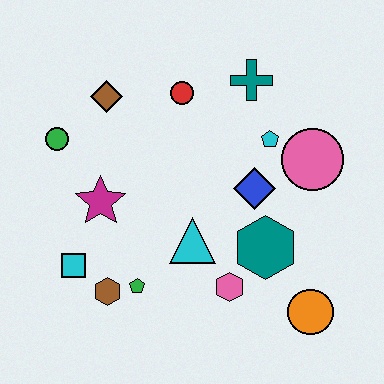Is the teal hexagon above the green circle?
No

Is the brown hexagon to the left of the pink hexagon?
Yes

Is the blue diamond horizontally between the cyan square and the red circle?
No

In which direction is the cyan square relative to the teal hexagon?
The cyan square is to the left of the teal hexagon.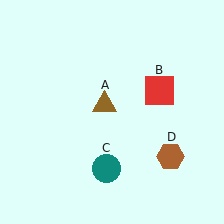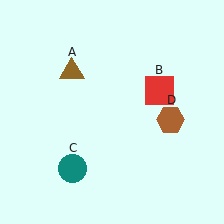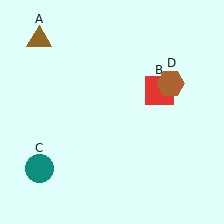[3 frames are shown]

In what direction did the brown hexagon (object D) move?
The brown hexagon (object D) moved up.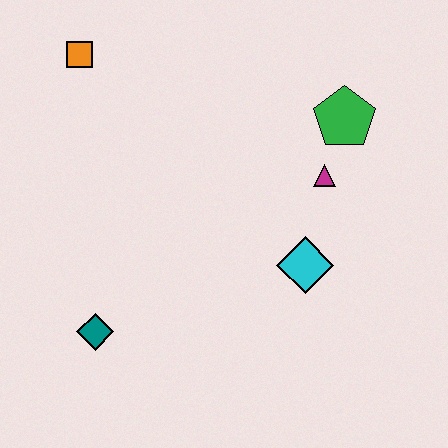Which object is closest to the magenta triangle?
The green pentagon is closest to the magenta triangle.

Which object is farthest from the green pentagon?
The teal diamond is farthest from the green pentagon.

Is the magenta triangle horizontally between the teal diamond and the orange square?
No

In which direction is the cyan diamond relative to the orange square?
The cyan diamond is to the right of the orange square.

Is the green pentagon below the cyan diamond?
No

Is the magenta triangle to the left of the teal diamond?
No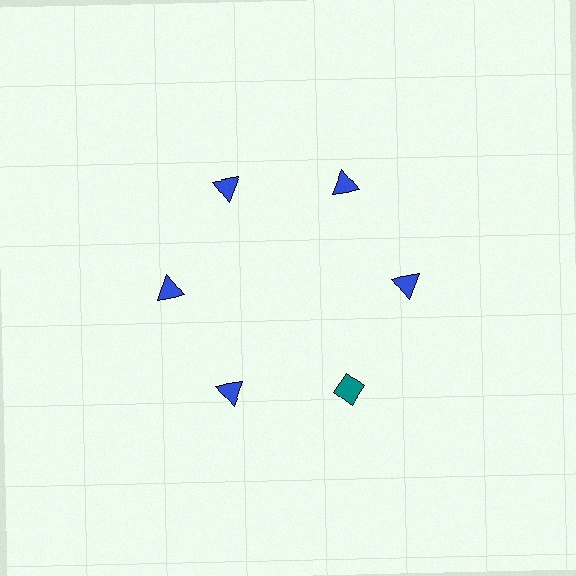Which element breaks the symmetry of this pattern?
The teal diamond at roughly the 5 o'clock position breaks the symmetry. All other shapes are blue triangles.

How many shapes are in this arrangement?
There are 6 shapes arranged in a ring pattern.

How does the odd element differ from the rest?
It differs in both color (teal instead of blue) and shape (diamond instead of triangle).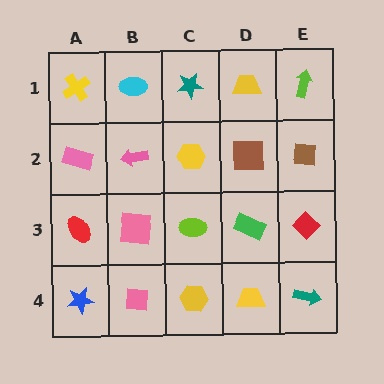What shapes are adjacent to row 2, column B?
A cyan ellipse (row 1, column B), a pink square (row 3, column B), a pink rectangle (row 2, column A), a yellow hexagon (row 2, column C).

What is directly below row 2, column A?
A red ellipse.